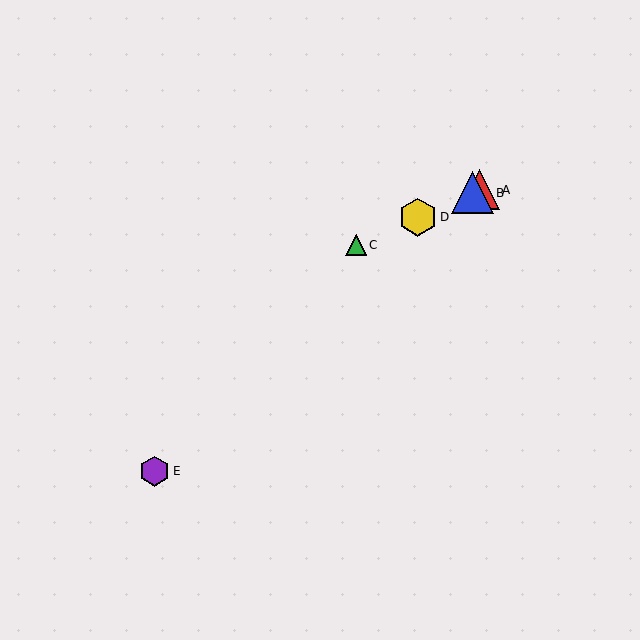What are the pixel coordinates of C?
Object C is at (356, 245).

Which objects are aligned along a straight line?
Objects A, B, C, D are aligned along a straight line.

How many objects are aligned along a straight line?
4 objects (A, B, C, D) are aligned along a straight line.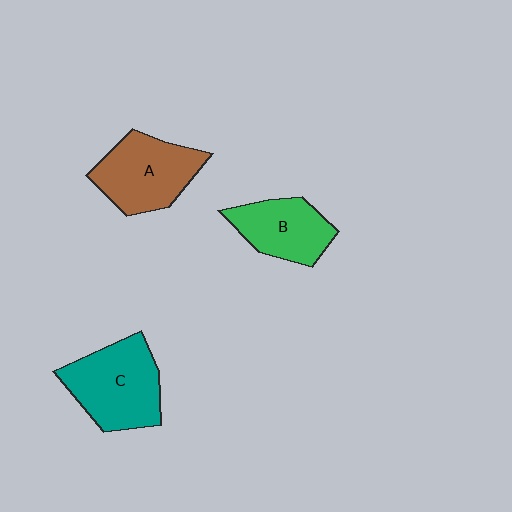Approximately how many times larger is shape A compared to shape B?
Approximately 1.2 times.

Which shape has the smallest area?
Shape B (green).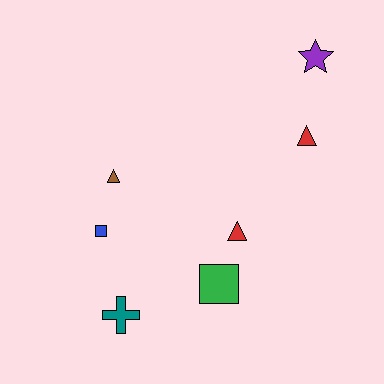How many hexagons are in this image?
There are no hexagons.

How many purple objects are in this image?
There is 1 purple object.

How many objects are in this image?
There are 7 objects.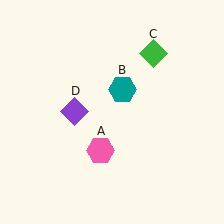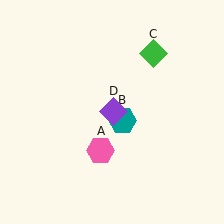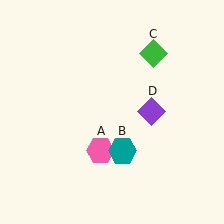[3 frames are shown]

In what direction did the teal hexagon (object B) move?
The teal hexagon (object B) moved down.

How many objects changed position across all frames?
2 objects changed position: teal hexagon (object B), purple diamond (object D).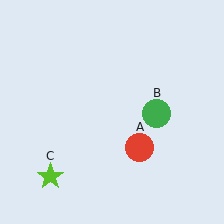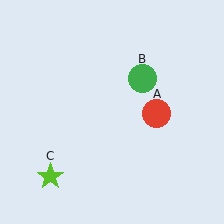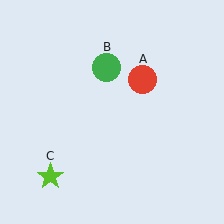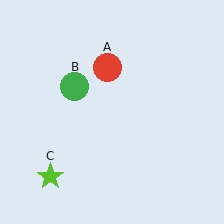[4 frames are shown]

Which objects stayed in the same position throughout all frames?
Lime star (object C) remained stationary.